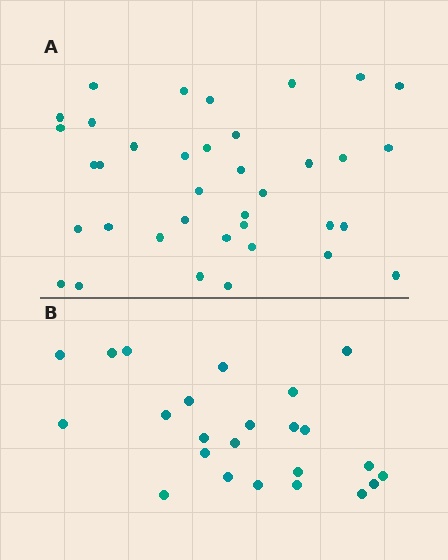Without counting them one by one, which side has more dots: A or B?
Region A (the top region) has more dots.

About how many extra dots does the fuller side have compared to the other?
Region A has approximately 15 more dots than region B.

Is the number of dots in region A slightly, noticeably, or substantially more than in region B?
Region A has substantially more. The ratio is roughly 1.5 to 1.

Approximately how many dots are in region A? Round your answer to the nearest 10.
About 40 dots. (The exact count is 37, which rounds to 40.)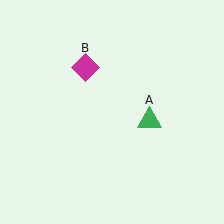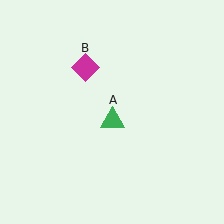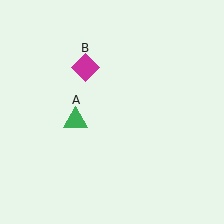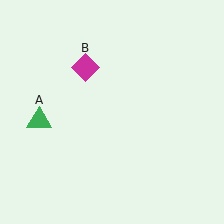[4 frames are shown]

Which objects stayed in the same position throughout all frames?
Magenta diamond (object B) remained stationary.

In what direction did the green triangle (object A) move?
The green triangle (object A) moved left.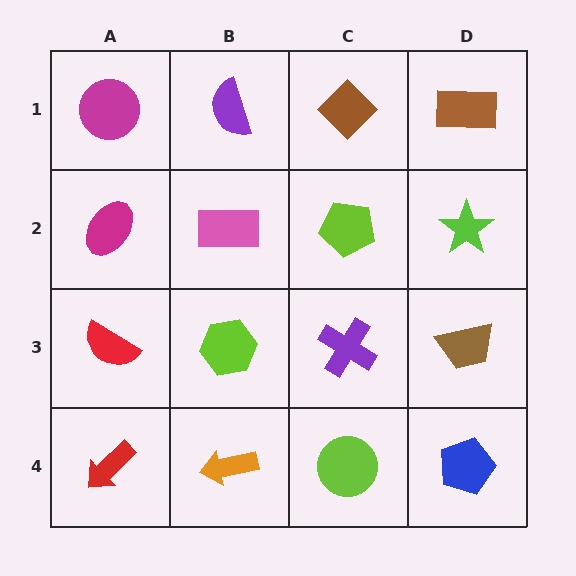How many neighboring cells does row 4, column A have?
2.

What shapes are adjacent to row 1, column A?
A magenta ellipse (row 2, column A), a purple semicircle (row 1, column B).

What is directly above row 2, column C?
A brown diamond.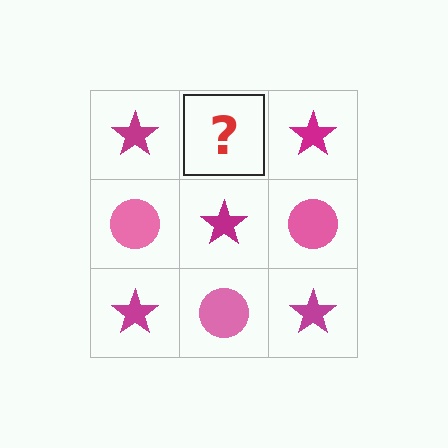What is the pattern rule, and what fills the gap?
The rule is that it alternates magenta star and pink circle in a checkerboard pattern. The gap should be filled with a pink circle.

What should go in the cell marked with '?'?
The missing cell should contain a pink circle.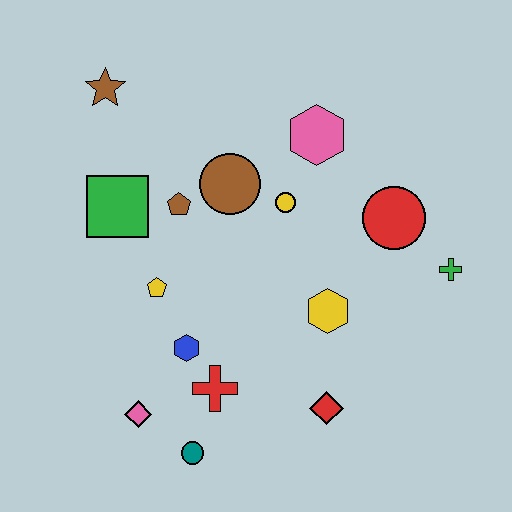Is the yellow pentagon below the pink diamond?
No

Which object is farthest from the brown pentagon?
The green cross is farthest from the brown pentagon.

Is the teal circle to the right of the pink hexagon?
No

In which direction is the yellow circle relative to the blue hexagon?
The yellow circle is above the blue hexagon.